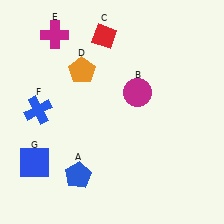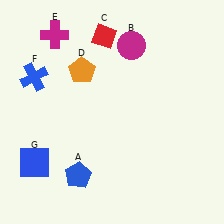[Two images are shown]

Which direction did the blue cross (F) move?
The blue cross (F) moved up.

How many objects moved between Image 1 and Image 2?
2 objects moved between the two images.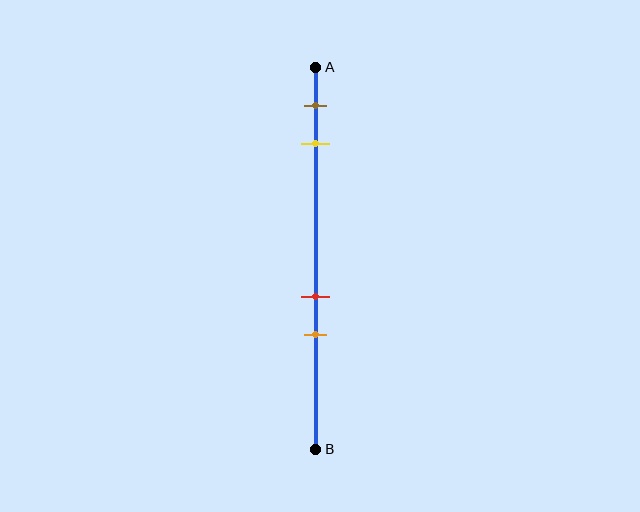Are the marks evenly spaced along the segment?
No, the marks are not evenly spaced.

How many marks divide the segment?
There are 4 marks dividing the segment.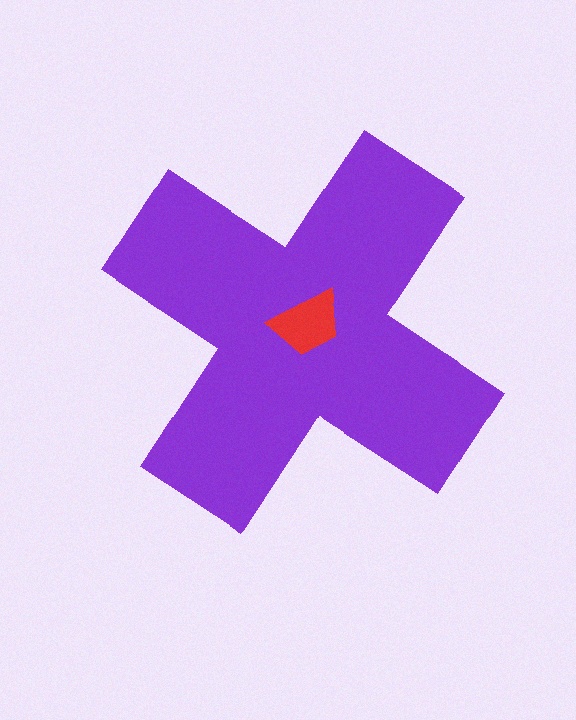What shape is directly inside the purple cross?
The red trapezoid.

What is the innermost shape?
The red trapezoid.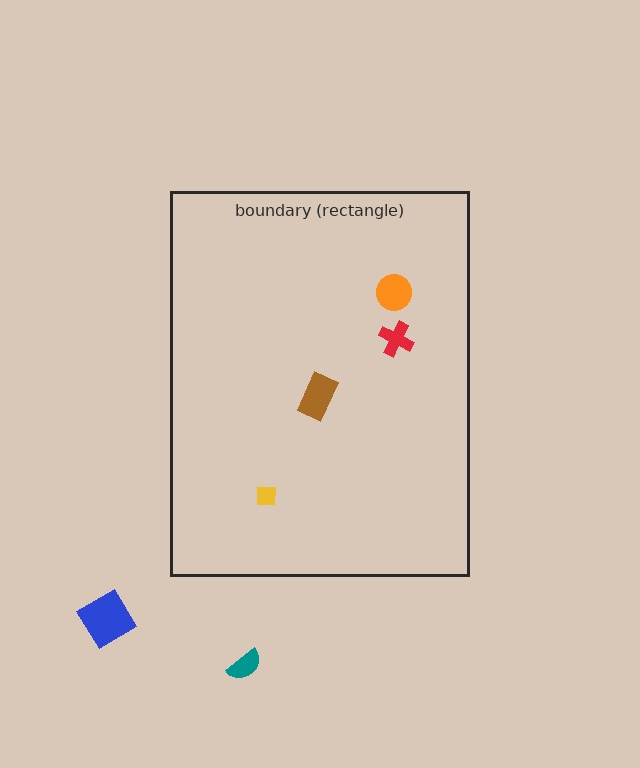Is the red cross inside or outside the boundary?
Inside.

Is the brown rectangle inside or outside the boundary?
Inside.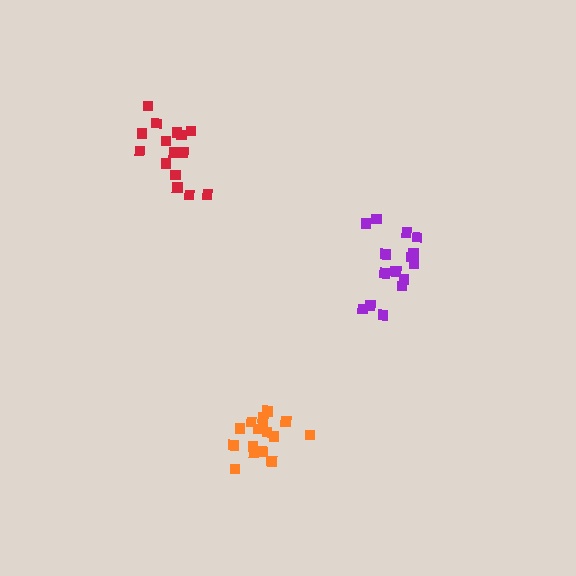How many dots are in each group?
Group 1: 16 dots, Group 2: 16 dots, Group 3: 17 dots (49 total).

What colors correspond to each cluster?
The clusters are colored: red, purple, orange.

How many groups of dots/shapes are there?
There are 3 groups.